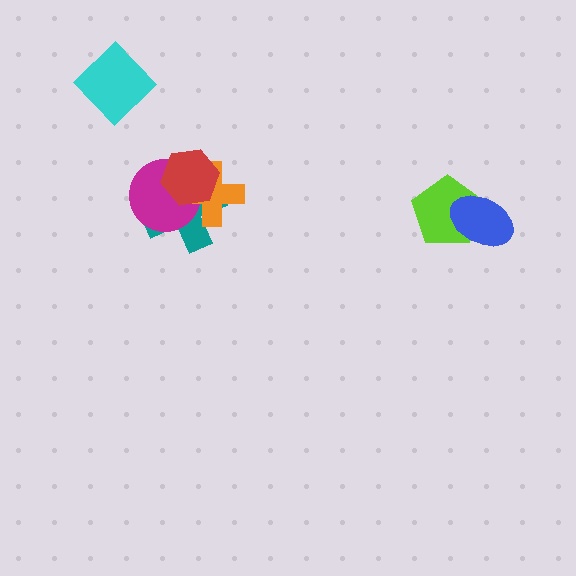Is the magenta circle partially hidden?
Yes, it is partially covered by another shape.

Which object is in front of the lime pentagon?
The blue ellipse is in front of the lime pentagon.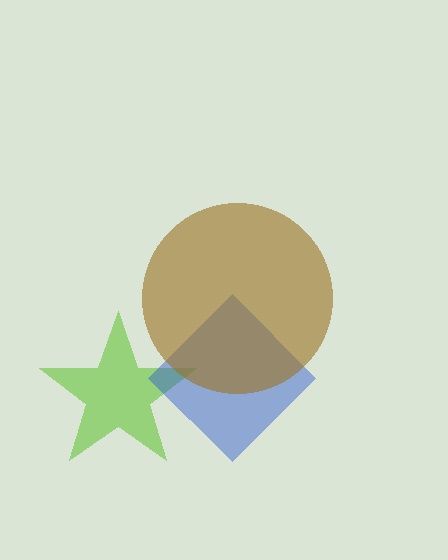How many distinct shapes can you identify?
There are 3 distinct shapes: a lime star, a blue diamond, a brown circle.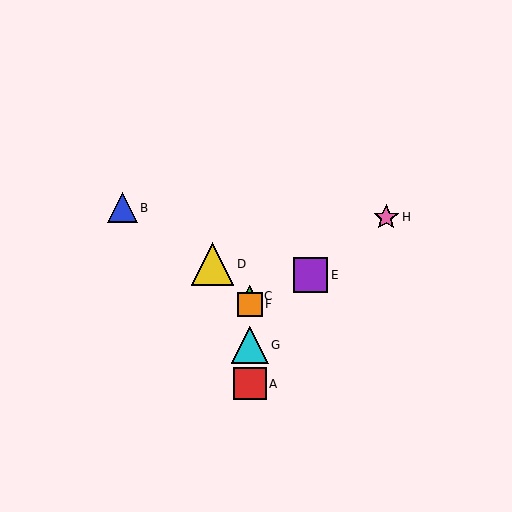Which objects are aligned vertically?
Objects A, C, F, G are aligned vertically.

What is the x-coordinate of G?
Object G is at x≈250.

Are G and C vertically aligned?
Yes, both are at x≈250.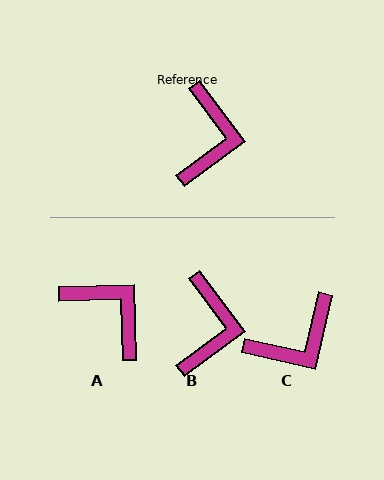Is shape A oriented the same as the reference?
No, it is off by about 55 degrees.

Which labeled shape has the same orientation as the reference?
B.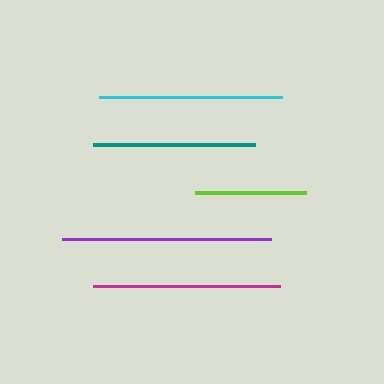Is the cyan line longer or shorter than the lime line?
The cyan line is longer than the lime line.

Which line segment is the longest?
The purple line is the longest at approximately 209 pixels.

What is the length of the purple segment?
The purple segment is approximately 209 pixels long.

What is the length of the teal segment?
The teal segment is approximately 163 pixels long.